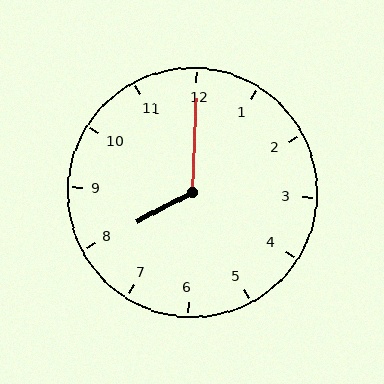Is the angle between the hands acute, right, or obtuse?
It is obtuse.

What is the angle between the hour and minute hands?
Approximately 120 degrees.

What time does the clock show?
8:00.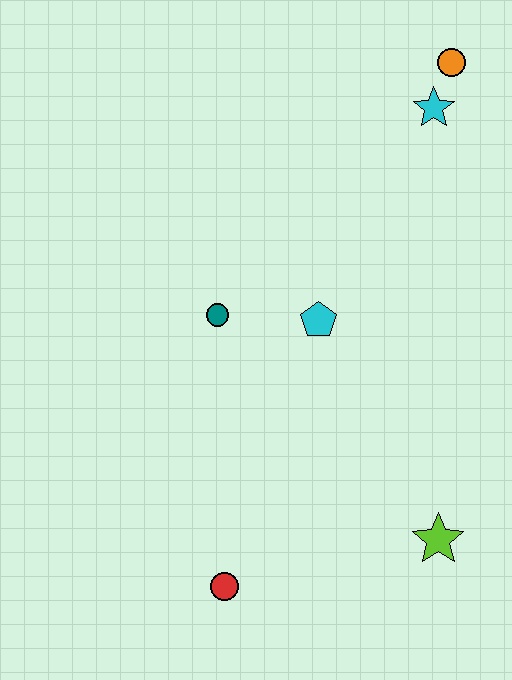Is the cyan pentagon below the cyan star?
Yes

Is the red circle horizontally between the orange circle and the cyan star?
No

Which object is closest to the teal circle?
The cyan pentagon is closest to the teal circle.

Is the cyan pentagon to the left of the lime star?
Yes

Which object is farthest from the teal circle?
The orange circle is farthest from the teal circle.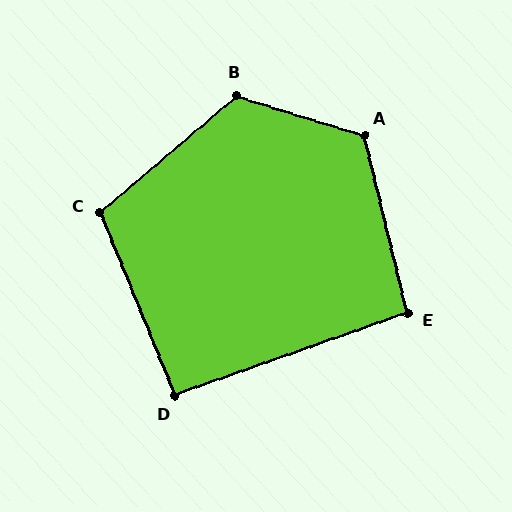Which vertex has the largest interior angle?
B, at approximately 122 degrees.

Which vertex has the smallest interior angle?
D, at approximately 93 degrees.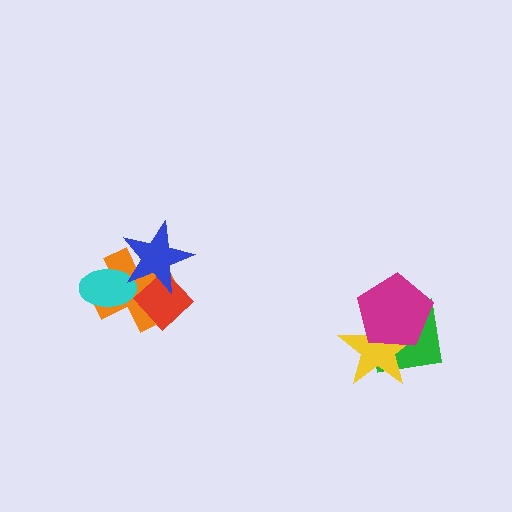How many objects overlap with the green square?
2 objects overlap with the green square.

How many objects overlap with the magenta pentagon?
2 objects overlap with the magenta pentagon.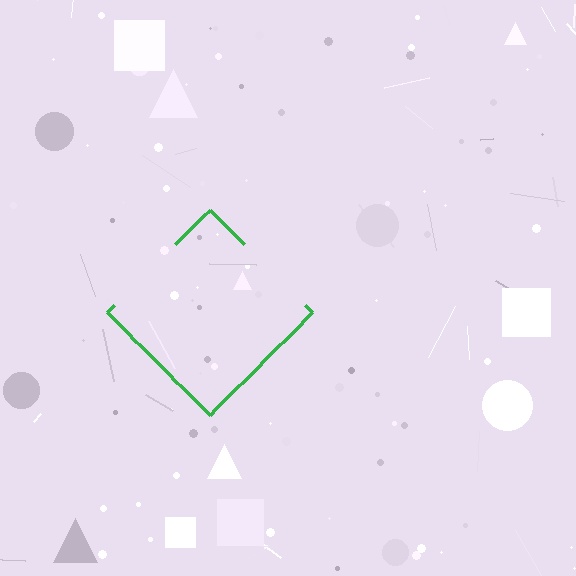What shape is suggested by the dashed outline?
The dashed outline suggests a diamond.